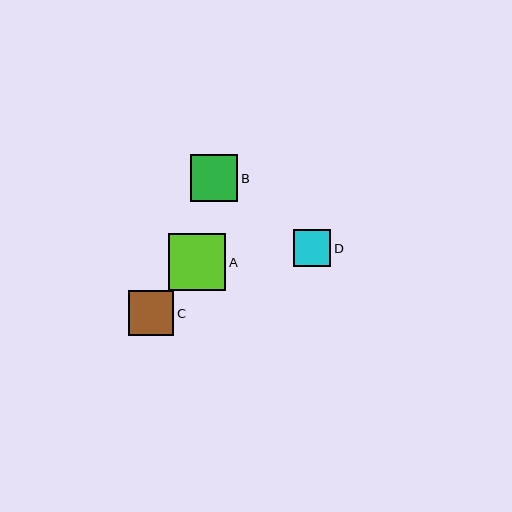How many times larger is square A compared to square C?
Square A is approximately 1.3 times the size of square C.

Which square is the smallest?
Square D is the smallest with a size of approximately 37 pixels.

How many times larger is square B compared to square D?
Square B is approximately 1.3 times the size of square D.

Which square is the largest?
Square A is the largest with a size of approximately 57 pixels.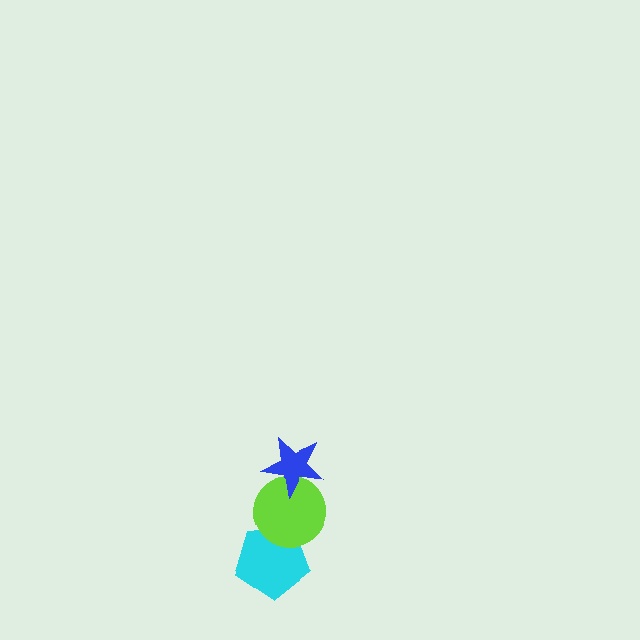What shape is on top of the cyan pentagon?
The lime circle is on top of the cyan pentagon.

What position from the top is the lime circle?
The lime circle is 2nd from the top.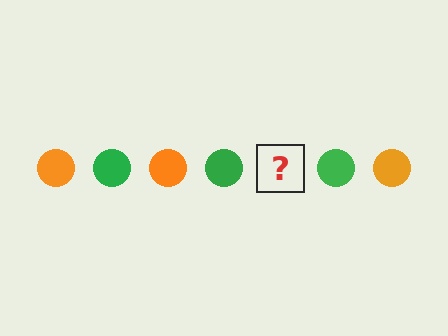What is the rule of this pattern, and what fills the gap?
The rule is that the pattern cycles through orange, green circles. The gap should be filled with an orange circle.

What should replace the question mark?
The question mark should be replaced with an orange circle.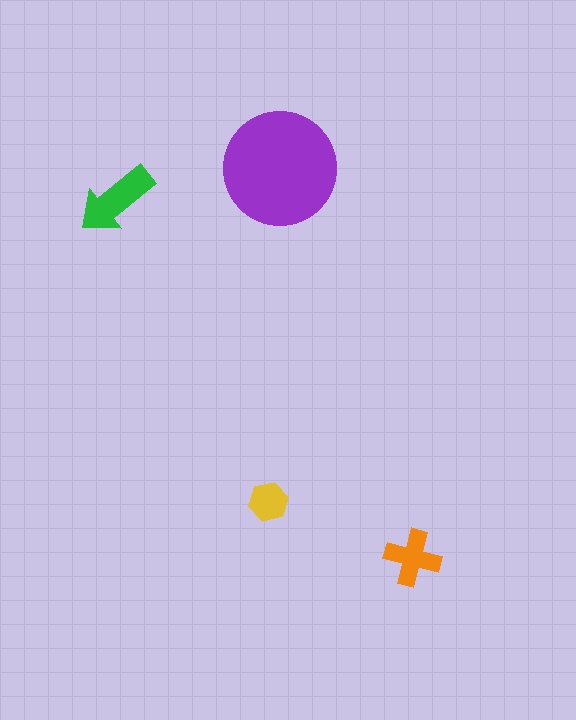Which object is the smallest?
The yellow hexagon.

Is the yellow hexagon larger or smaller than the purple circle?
Smaller.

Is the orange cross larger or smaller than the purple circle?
Smaller.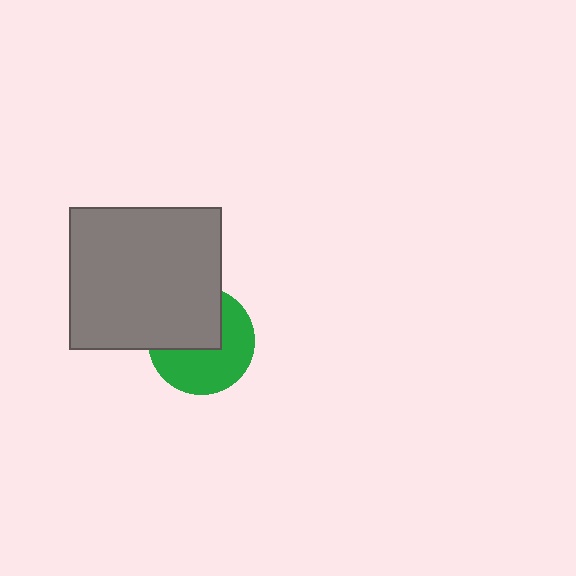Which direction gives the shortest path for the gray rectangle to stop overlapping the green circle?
Moving toward the upper-left gives the shortest separation.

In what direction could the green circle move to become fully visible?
The green circle could move toward the lower-right. That would shift it out from behind the gray rectangle entirely.